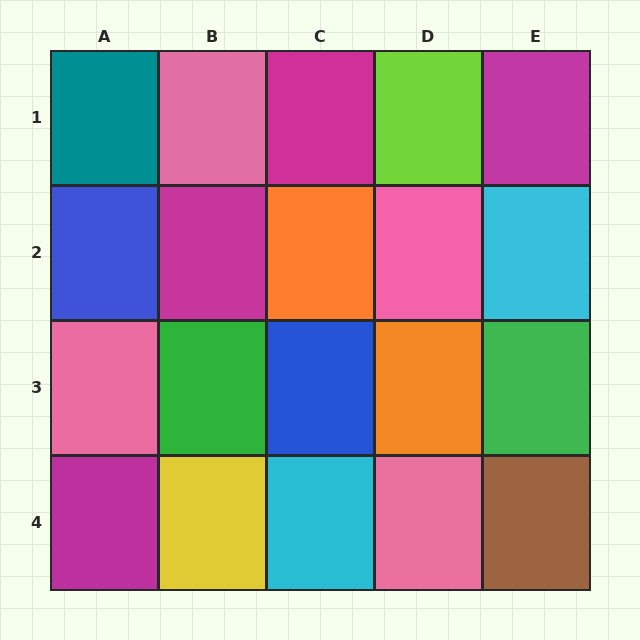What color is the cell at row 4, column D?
Pink.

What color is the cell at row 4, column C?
Cyan.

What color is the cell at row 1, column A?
Teal.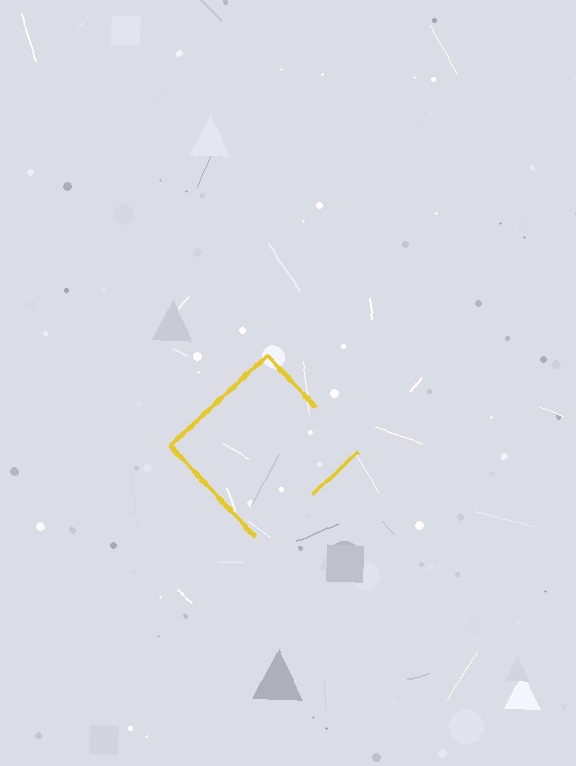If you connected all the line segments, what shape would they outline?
They would outline a diamond.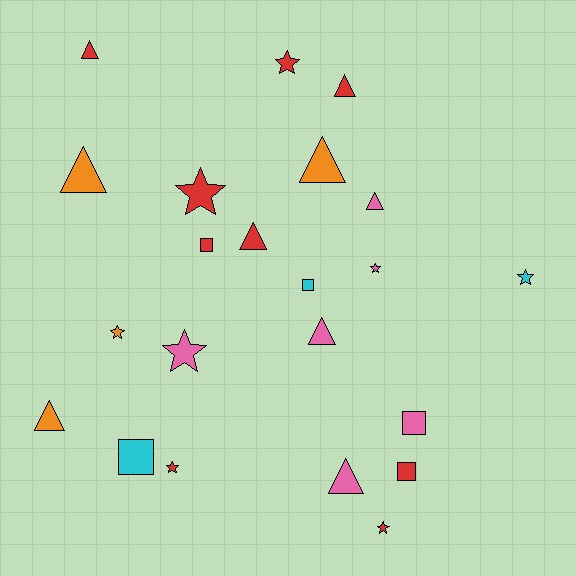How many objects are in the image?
There are 22 objects.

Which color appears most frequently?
Red, with 9 objects.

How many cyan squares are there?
There are 2 cyan squares.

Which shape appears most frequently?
Triangle, with 9 objects.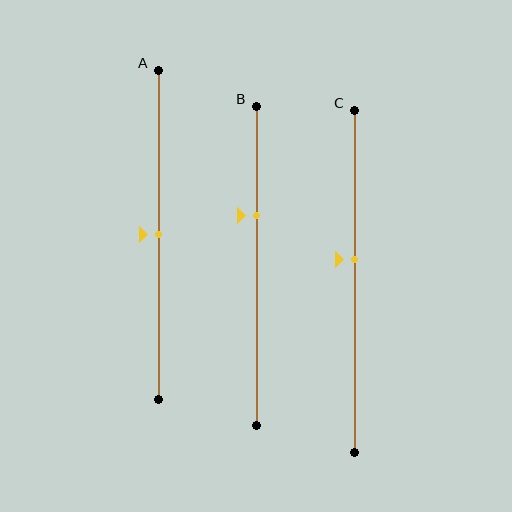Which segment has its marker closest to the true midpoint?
Segment A has its marker closest to the true midpoint.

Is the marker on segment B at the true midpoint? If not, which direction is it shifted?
No, the marker on segment B is shifted upward by about 16% of the segment length.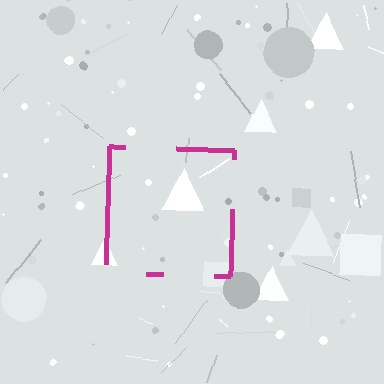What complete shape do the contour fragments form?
The contour fragments form a square.